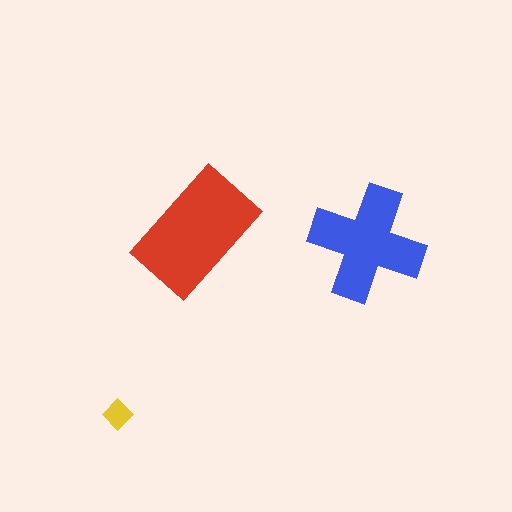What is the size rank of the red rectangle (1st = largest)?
1st.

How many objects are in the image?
There are 3 objects in the image.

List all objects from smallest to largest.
The yellow diamond, the blue cross, the red rectangle.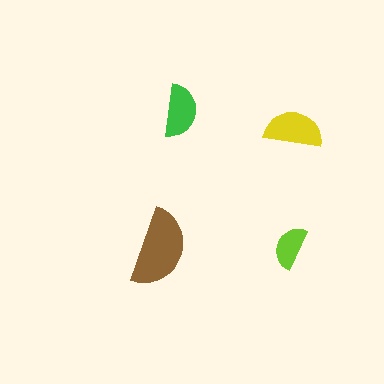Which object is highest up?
The green semicircle is topmost.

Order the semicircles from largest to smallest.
the brown one, the yellow one, the green one, the lime one.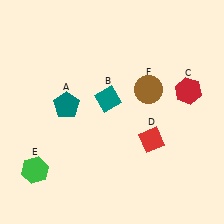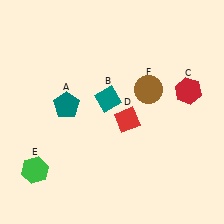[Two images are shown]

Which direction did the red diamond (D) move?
The red diamond (D) moved left.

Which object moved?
The red diamond (D) moved left.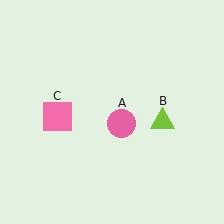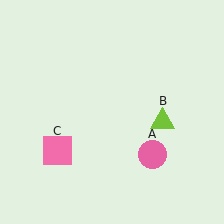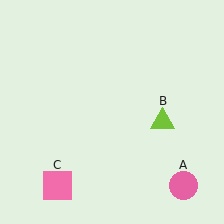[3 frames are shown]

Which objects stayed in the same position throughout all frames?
Lime triangle (object B) remained stationary.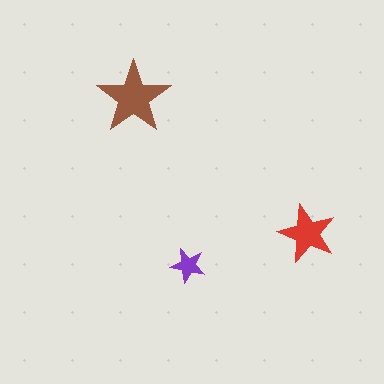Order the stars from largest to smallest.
the brown one, the red one, the purple one.